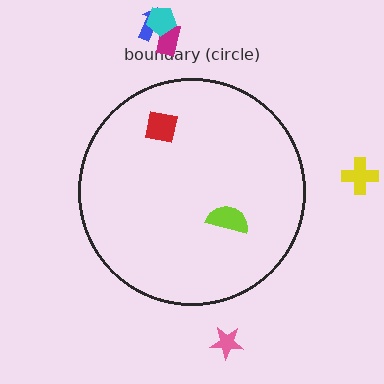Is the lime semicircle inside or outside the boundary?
Inside.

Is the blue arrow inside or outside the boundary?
Outside.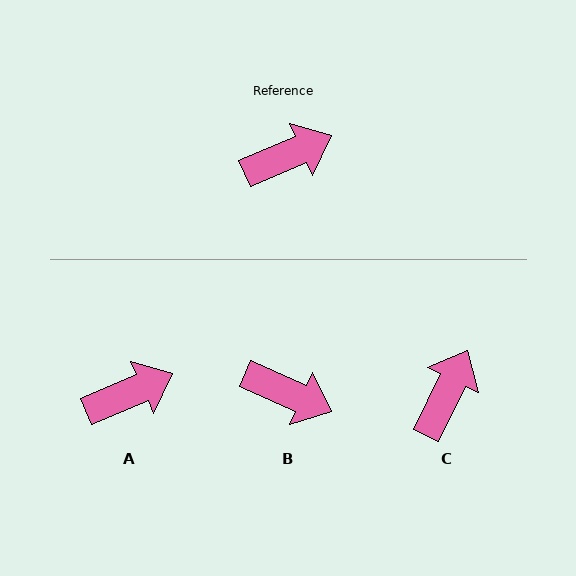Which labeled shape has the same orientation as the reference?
A.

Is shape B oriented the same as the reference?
No, it is off by about 47 degrees.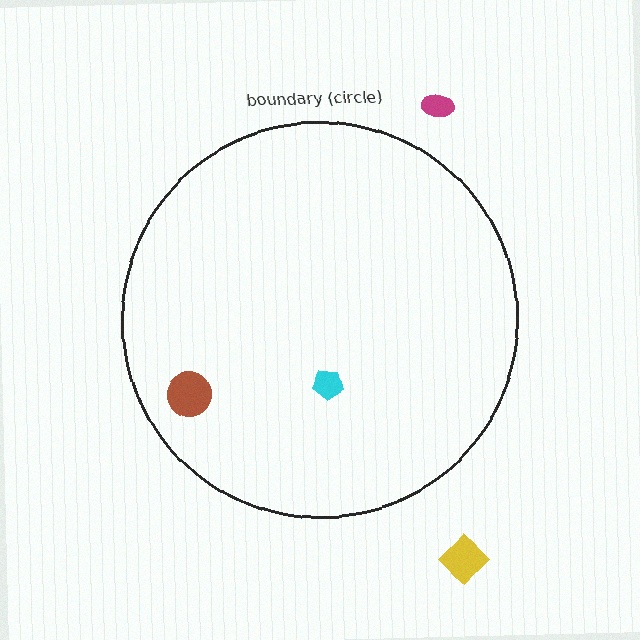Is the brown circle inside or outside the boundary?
Inside.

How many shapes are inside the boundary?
2 inside, 2 outside.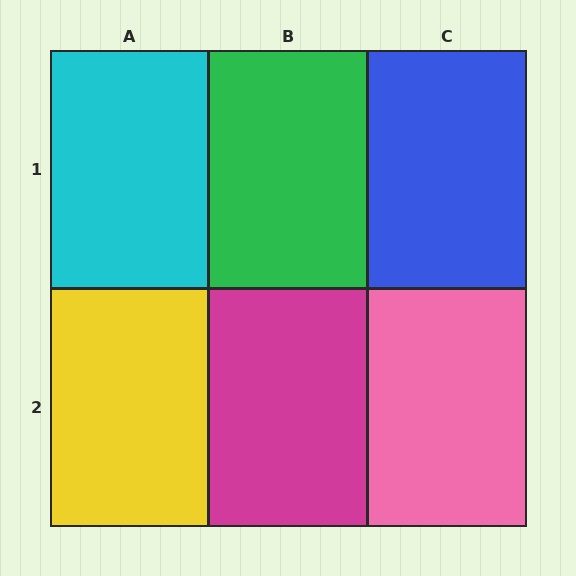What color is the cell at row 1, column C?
Blue.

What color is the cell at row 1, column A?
Cyan.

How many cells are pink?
1 cell is pink.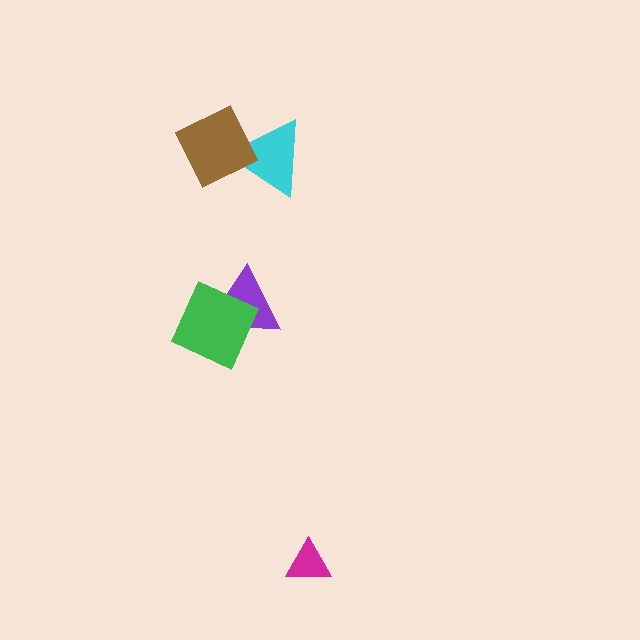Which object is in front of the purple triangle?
The green square is in front of the purple triangle.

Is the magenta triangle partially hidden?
No, no other shape covers it.